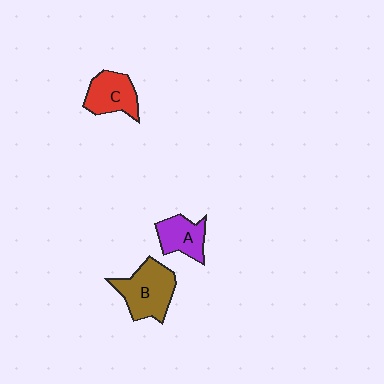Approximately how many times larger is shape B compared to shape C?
Approximately 1.4 times.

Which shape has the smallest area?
Shape A (purple).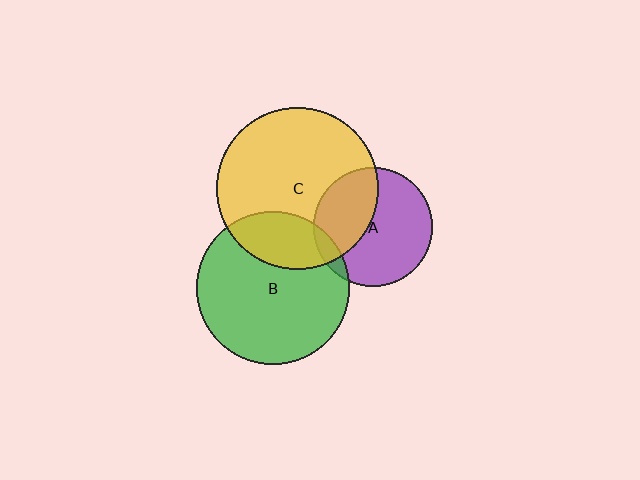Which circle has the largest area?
Circle C (yellow).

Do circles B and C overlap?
Yes.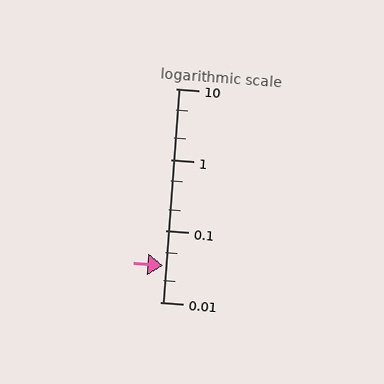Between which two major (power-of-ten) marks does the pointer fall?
The pointer is between 0.01 and 0.1.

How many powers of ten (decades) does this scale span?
The scale spans 3 decades, from 0.01 to 10.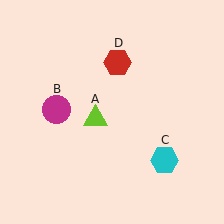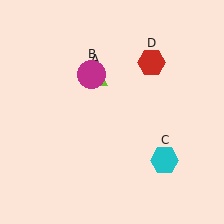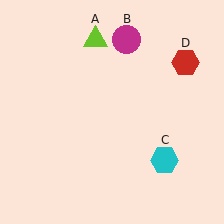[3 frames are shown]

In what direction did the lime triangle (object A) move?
The lime triangle (object A) moved up.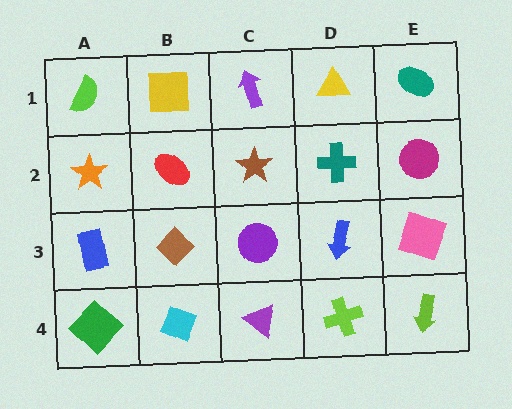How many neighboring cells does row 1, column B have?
3.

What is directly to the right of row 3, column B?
A purple circle.